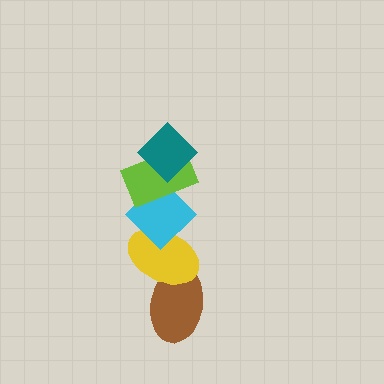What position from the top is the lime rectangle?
The lime rectangle is 2nd from the top.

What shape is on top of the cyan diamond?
The lime rectangle is on top of the cyan diamond.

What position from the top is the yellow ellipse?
The yellow ellipse is 4th from the top.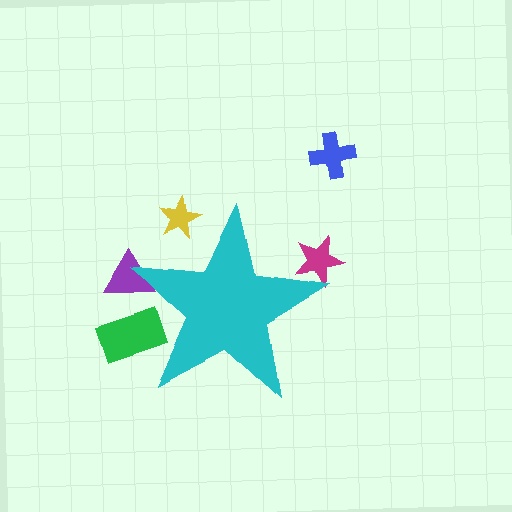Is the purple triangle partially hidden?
Yes, the purple triangle is partially hidden behind the cyan star.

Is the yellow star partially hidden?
Yes, the yellow star is partially hidden behind the cyan star.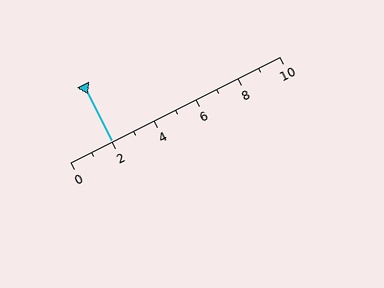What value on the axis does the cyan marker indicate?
The marker indicates approximately 2.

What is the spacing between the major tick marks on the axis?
The major ticks are spaced 2 apart.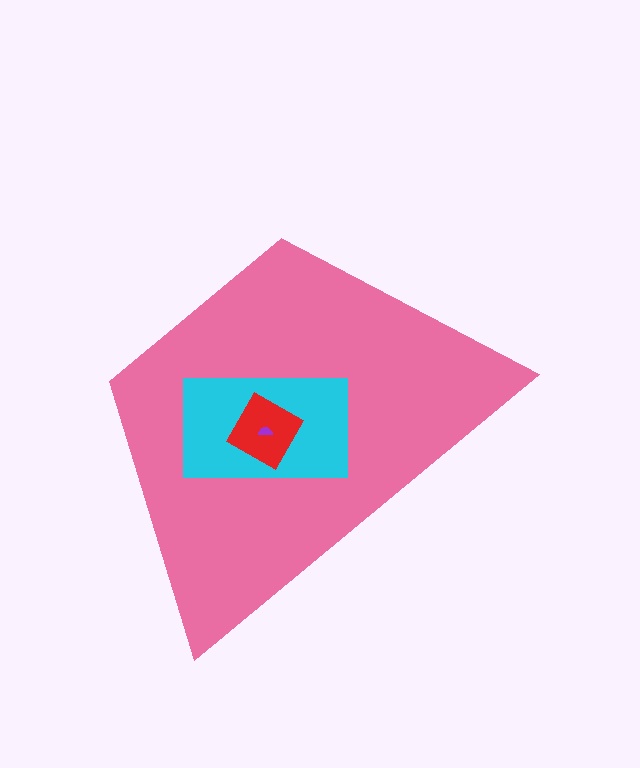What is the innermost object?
The purple semicircle.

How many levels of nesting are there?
4.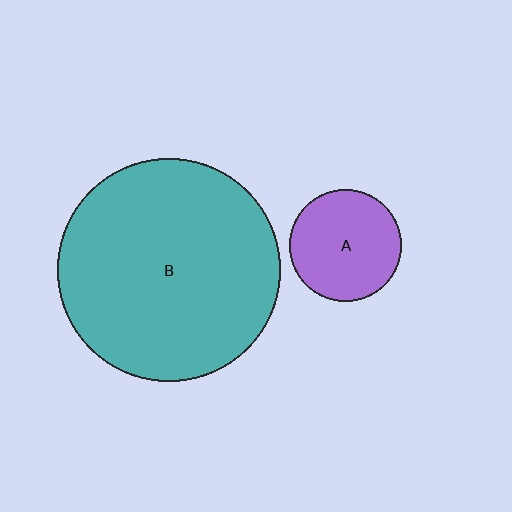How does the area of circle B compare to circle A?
Approximately 4.0 times.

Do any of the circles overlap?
No, none of the circles overlap.